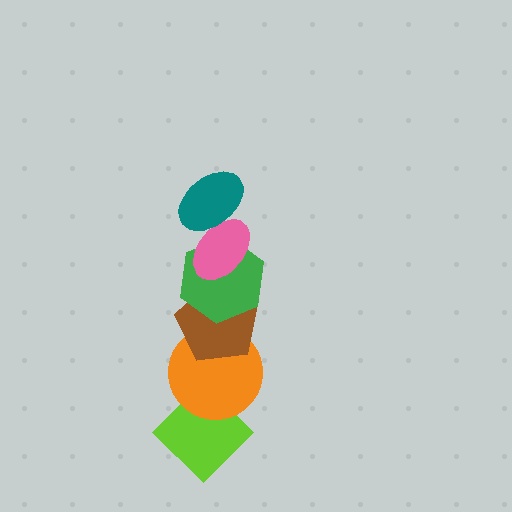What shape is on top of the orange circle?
The brown pentagon is on top of the orange circle.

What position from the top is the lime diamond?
The lime diamond is 6th from the top.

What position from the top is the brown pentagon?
The brown pentagon is 4th from the top.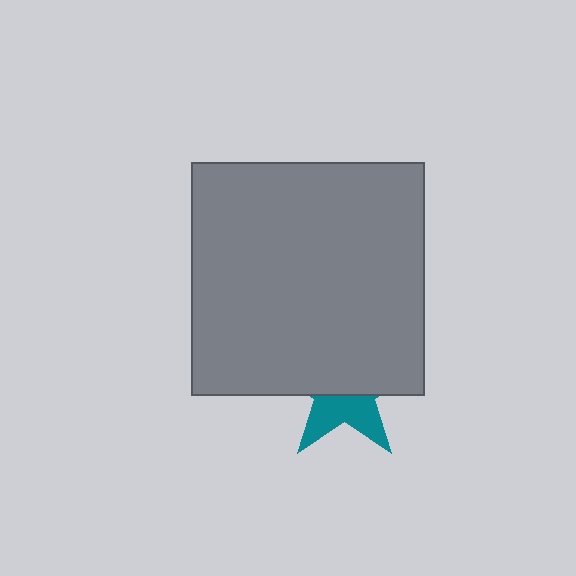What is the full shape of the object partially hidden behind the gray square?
The partially hidden object is a teal star.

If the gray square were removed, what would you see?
You would see the complete teal star.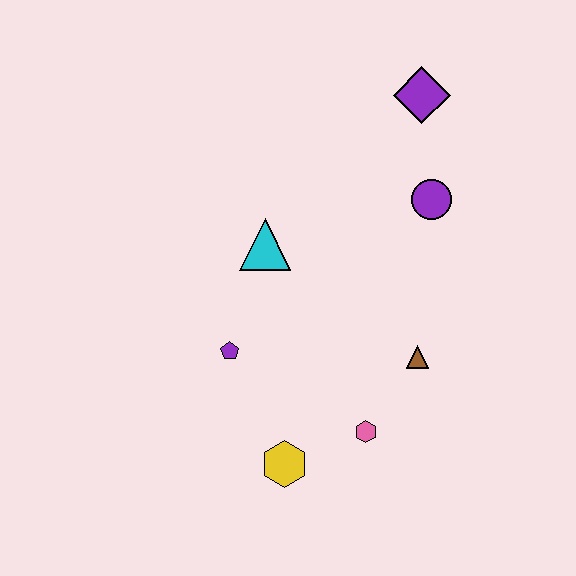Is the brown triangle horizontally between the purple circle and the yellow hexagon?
Yes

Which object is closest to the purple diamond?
The purple circle is closest to the purple diamond.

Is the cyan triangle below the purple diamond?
Yes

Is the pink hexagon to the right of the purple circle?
No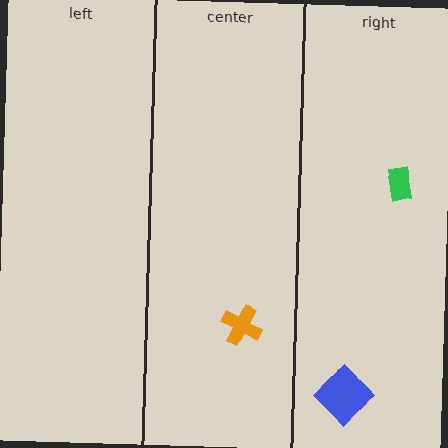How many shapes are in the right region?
2.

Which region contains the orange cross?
The center region.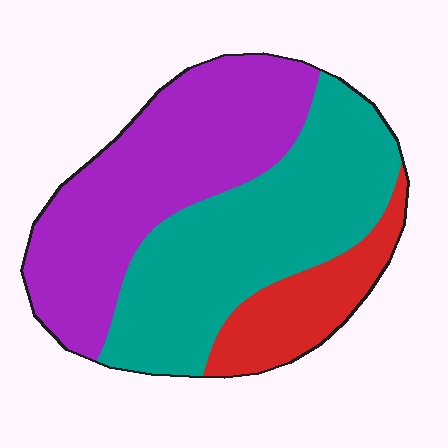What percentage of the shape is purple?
Purple takes up between a quarter and a half of the shape.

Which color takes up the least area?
Red, at roughly 15%.